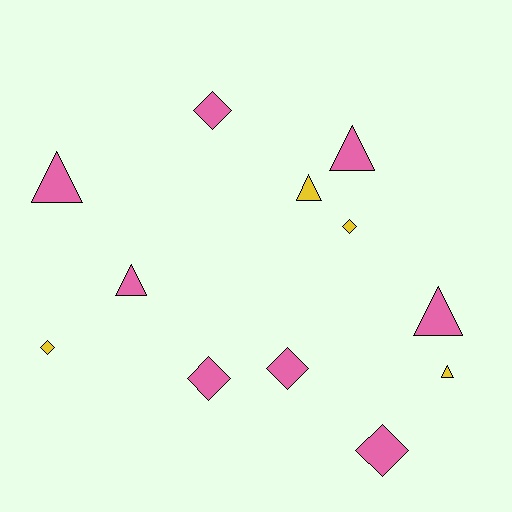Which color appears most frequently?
Pink, with 8 objects.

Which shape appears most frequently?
Triangle, with 6 objects.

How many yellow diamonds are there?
There are 2 yellow diamonds.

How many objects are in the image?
There are 12 objects.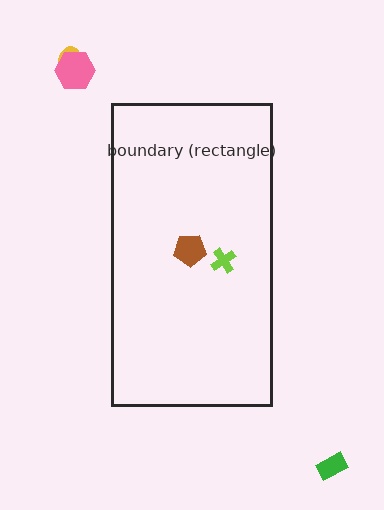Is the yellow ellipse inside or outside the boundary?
Outside.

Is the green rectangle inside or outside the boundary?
Outside.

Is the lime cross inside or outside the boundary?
Inside.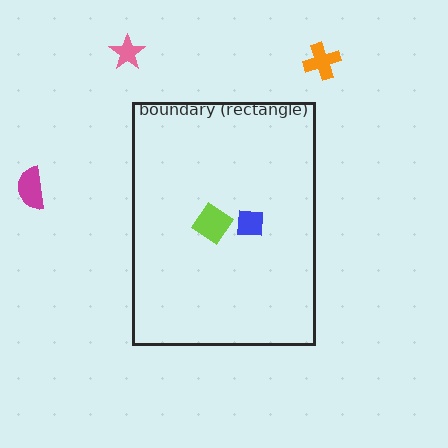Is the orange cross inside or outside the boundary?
Outside.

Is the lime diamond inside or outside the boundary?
Inside.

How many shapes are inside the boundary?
2 inside, 3 outside.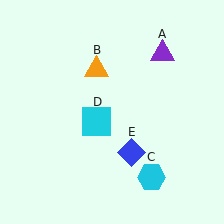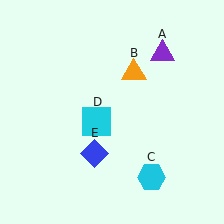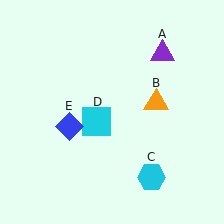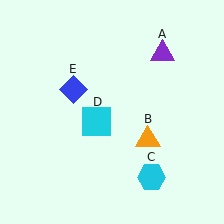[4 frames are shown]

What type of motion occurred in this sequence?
The orange triangle (object B), blue diamond (object E) rotated clockwise around the center of the scene.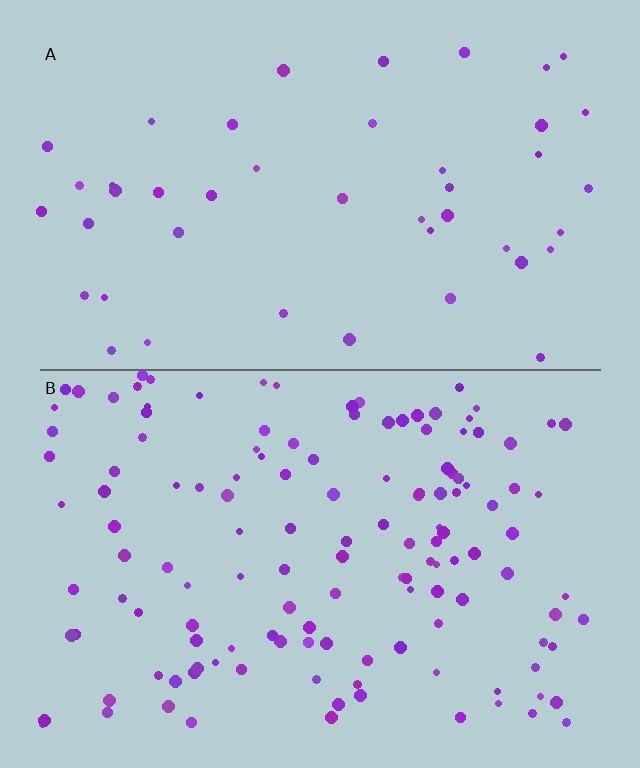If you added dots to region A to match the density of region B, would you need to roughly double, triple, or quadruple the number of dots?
Approximately triple.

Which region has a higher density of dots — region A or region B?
B (the bottom).